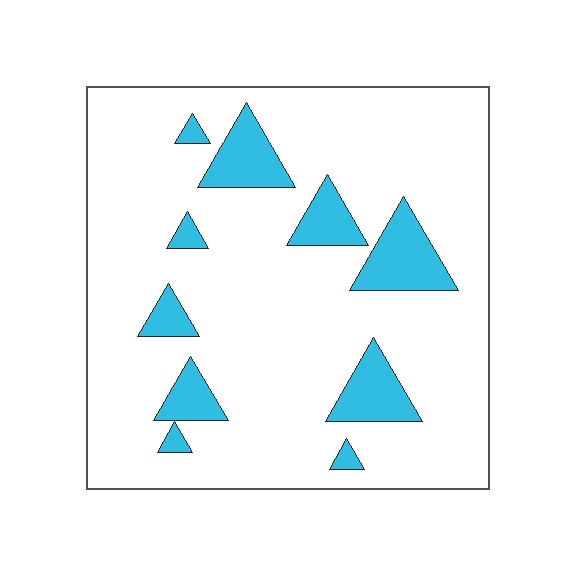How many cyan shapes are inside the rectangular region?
10.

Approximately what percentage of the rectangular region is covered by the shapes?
Approximately 15%.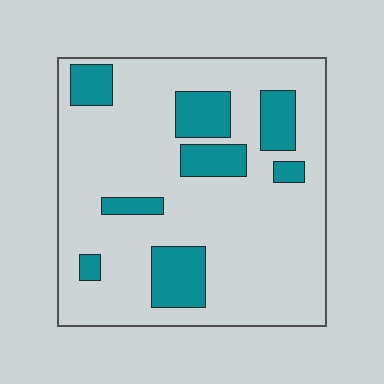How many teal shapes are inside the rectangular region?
8.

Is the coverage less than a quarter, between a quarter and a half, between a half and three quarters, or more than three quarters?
Less than a quarter.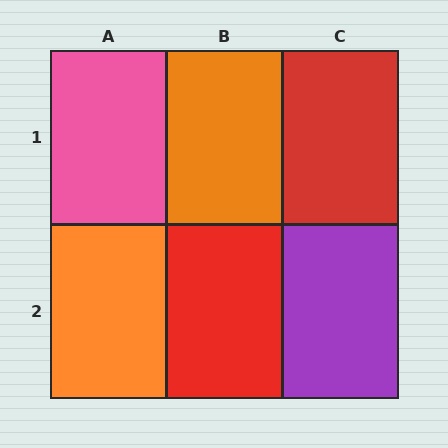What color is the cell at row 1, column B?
Orange.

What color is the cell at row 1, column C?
Red.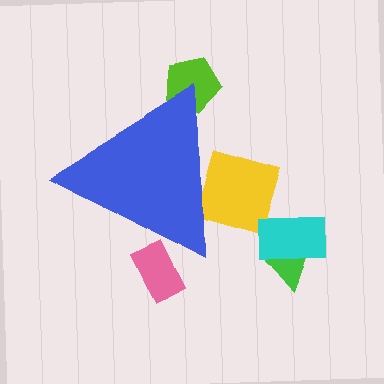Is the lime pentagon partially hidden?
Yes, the lime pentagon is partially hidden behind the blue triangle.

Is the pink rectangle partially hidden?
Yes, the pink rectangle is partially hidden behind the blue triangle.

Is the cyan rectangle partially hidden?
No, the cyan rectangle is fully visible.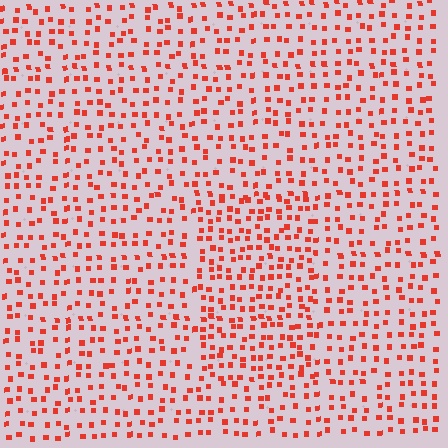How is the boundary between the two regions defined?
The boundary is defined by a change in element density (approximately 1.5x ratio). All elements are the same color, size, and shape.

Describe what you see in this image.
The image contains small red elements arranged at two different densities. A rectangle-shaped region is visible where the elements are more densely packed than the surrounding area.